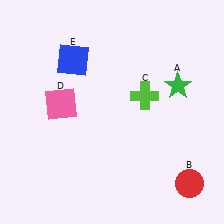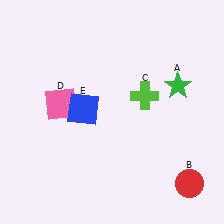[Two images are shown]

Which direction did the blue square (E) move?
The blue square (E) moved down.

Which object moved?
The blue square (E) moved down.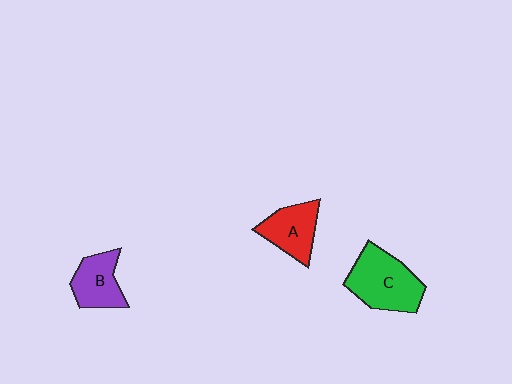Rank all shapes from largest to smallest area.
From largest to smallest: C (green), A (red), B (purple).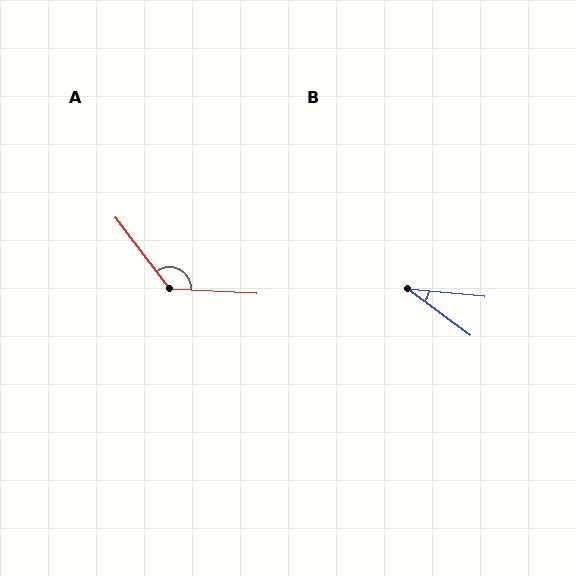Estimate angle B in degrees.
Approximately 31 degrees.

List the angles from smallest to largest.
B (31°), A (130°).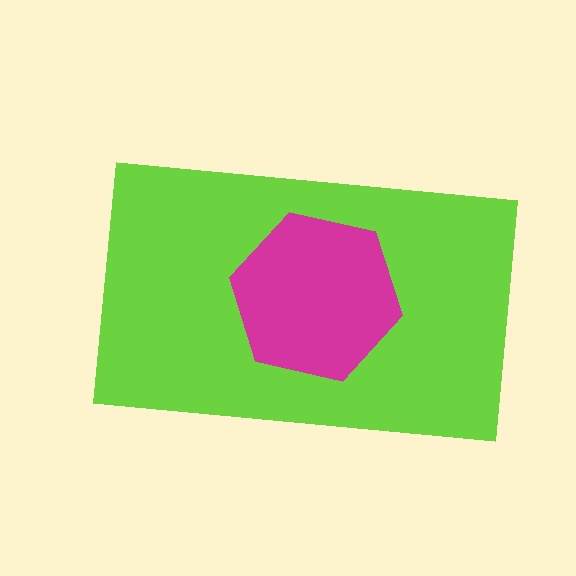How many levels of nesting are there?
2.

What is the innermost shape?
The magenta hexagon.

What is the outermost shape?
The lime rectangle.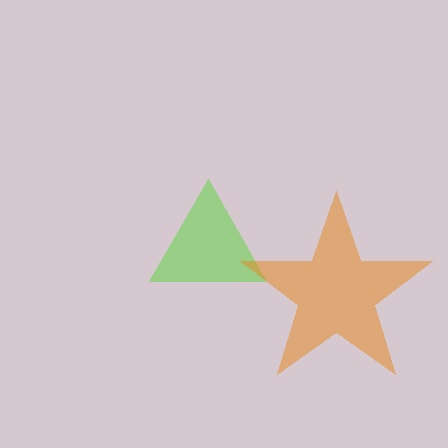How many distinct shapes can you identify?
There are 2 distinct shapes: a lime triangle, an orange star.